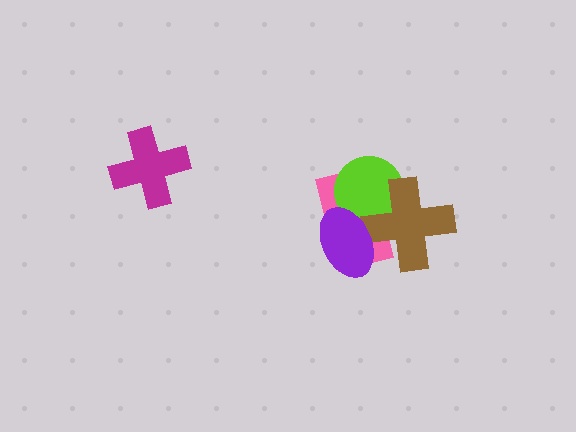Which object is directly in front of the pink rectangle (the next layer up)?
The lime circle is directly in front of the pink rectangle.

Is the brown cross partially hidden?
Yes, it is partially covered by another shape.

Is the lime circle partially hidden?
Yes, it is partially covered by another shape.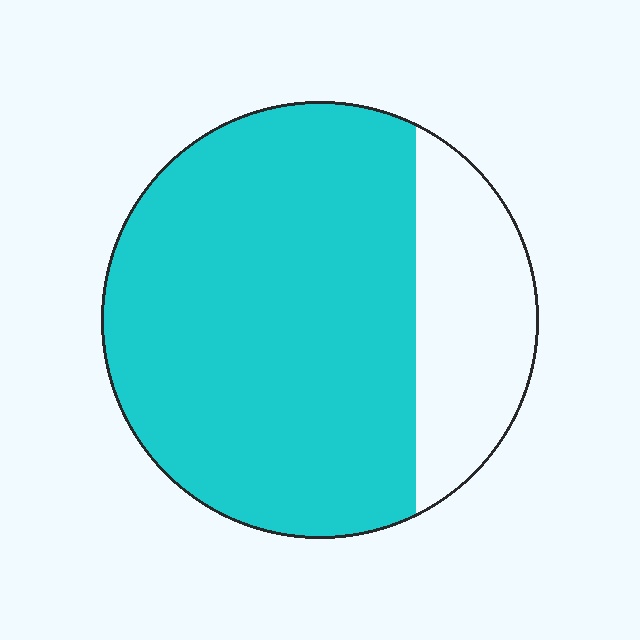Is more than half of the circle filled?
Yes.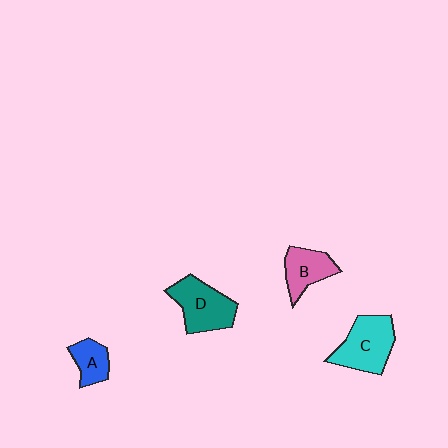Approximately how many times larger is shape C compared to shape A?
Approximately 1.9 times.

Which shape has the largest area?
Shape C (cyan).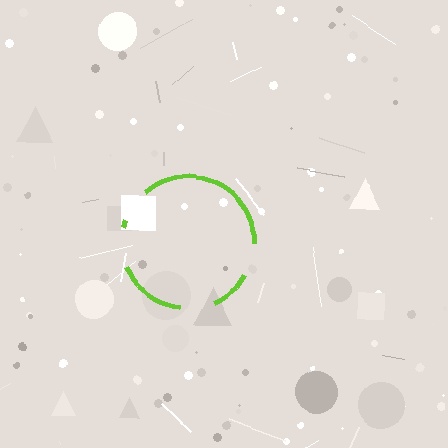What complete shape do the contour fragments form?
The contour fragments form a circle.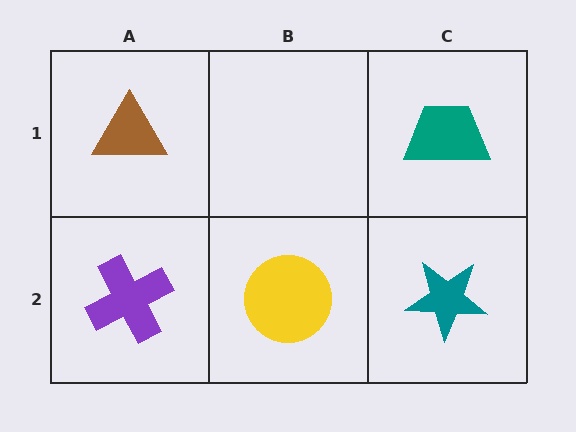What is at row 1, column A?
A brown triangle.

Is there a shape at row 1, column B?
No, that cell is empty.